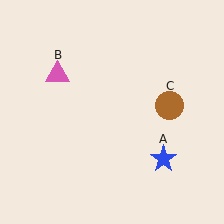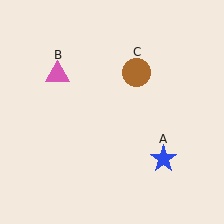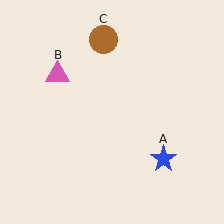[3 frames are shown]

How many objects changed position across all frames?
1 object changed position: brown circle (object C).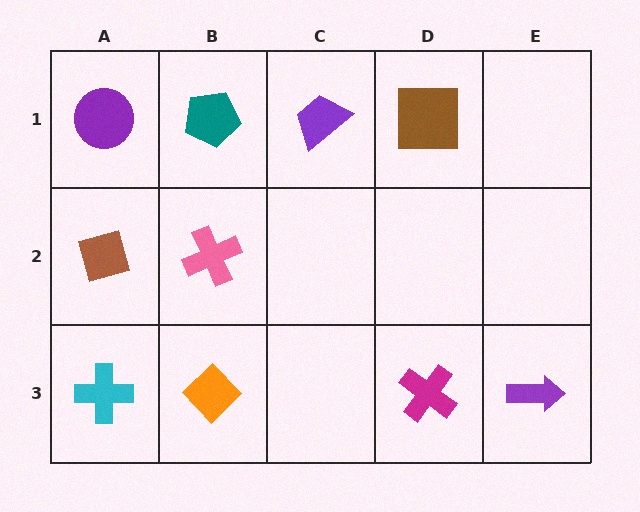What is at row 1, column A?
A purple circle.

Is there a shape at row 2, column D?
No, that cell is empty.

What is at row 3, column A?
A cyan cross.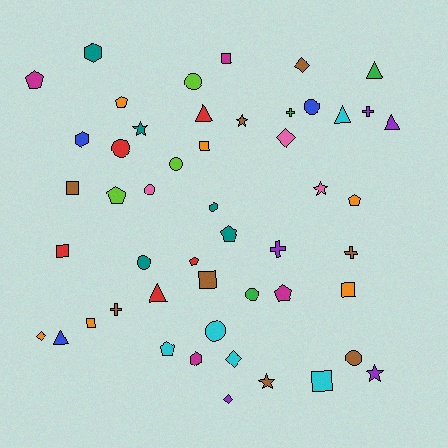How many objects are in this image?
There are 50 objects.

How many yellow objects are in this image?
There are no yellow objects.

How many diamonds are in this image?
There are 5 diamonds.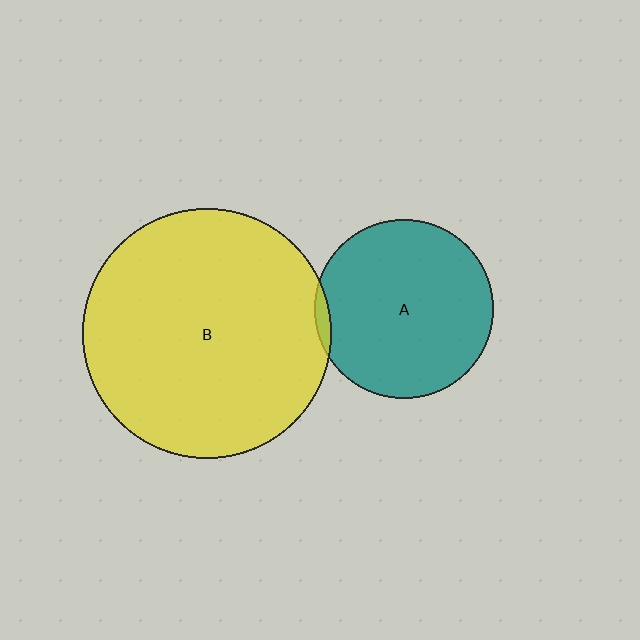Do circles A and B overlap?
Yes.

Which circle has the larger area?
Circle B (yellow).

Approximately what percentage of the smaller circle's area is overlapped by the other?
Approximately 5%.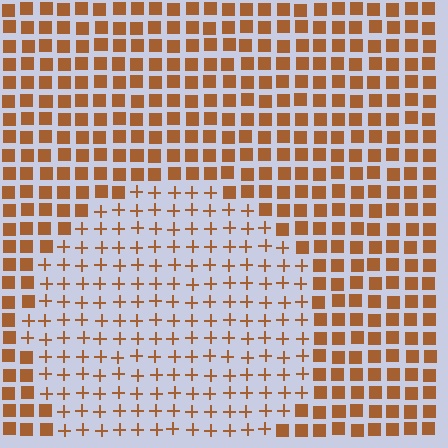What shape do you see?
I see a circle.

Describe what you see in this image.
The image is filled with small brown elements arranged in a uniform grid. A circle-shaped region contains plus signs, while the surrounding area contains squares. The boundary is defined purely by the change in element shape.